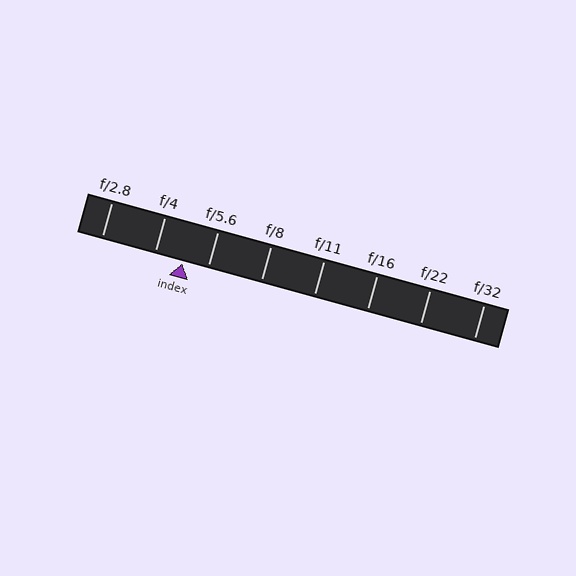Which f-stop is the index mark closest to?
The index mark is closest to f/5.6.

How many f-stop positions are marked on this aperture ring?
There are 8 f-stop positions marked.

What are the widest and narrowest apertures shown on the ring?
The widest aperture shown is f/2.8 and the narrowest is f/32.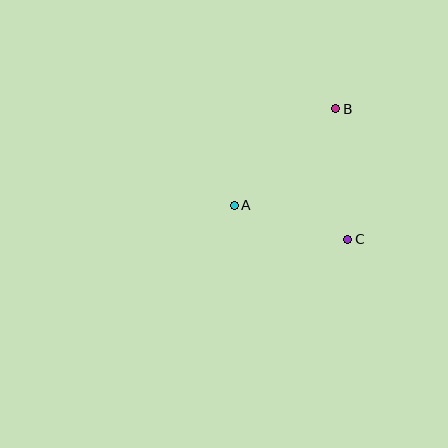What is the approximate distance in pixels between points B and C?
The distance between B and C is approximately 131 pixels.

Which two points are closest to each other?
Points A and C are closest to each other.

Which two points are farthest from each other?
Points A and B are farthest from each other.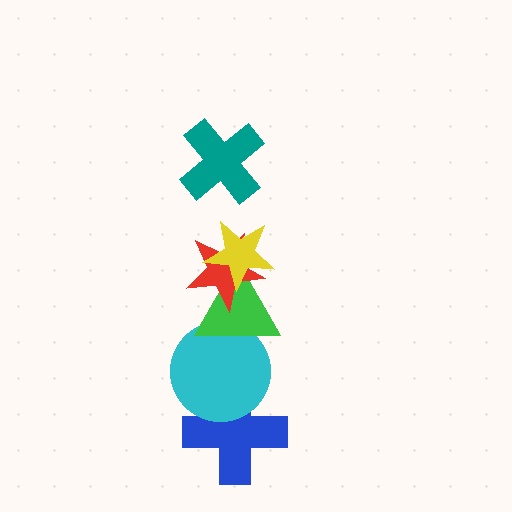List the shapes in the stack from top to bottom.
From top to bottom: the teal cross, the yellow star, the red star, the green triangle, the cyan circle, the blue cross.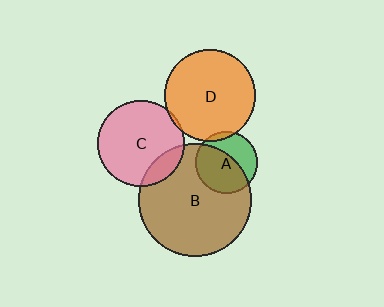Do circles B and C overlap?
Yes.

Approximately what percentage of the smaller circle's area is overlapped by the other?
Approximately 15%.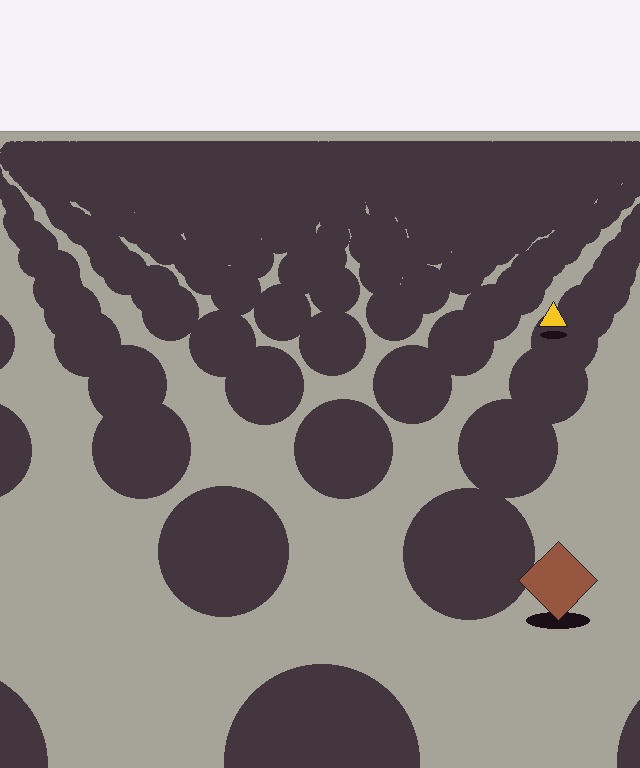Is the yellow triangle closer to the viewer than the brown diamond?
No. The brown diamond is closer — you can tell from the texture gradient: the ground texture is coarser near it.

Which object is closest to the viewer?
The brown diamond is closest. The texture marks near it are larger and more spread out.